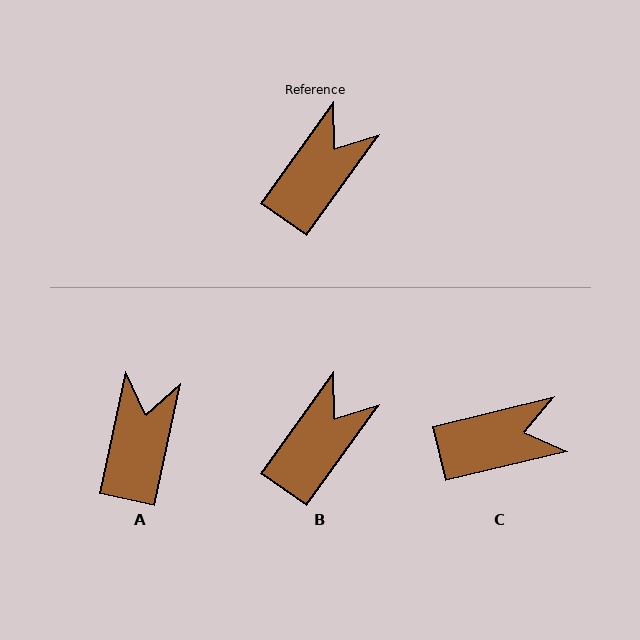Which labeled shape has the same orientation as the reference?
B.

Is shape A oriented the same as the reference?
No, it is off by about 23 degrees.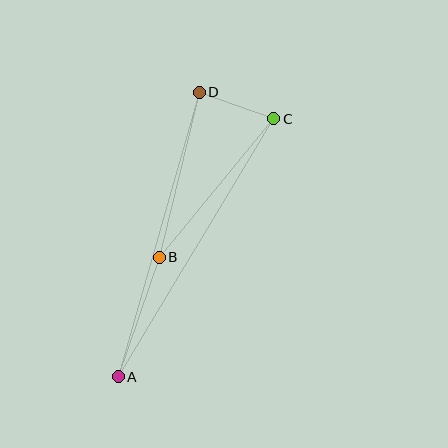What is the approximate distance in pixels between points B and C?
The distance between B and C is approximately 180 pixels.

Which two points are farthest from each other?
Points A and C are farthest from each other.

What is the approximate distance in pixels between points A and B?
The distance between A and B is approximately 127 pixels.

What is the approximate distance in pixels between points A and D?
The distance between A and D is approximately 296 pixels.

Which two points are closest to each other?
Points C and D are closest to each other.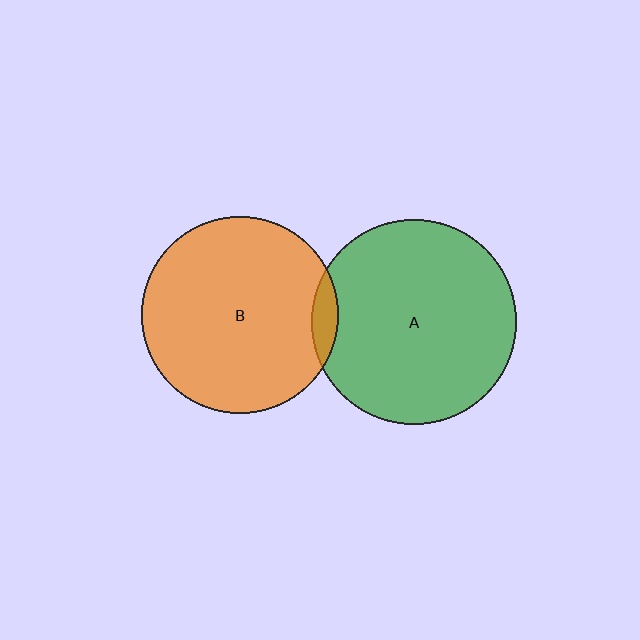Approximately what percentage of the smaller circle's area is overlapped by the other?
Approximately 5%.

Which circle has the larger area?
Circle A (green).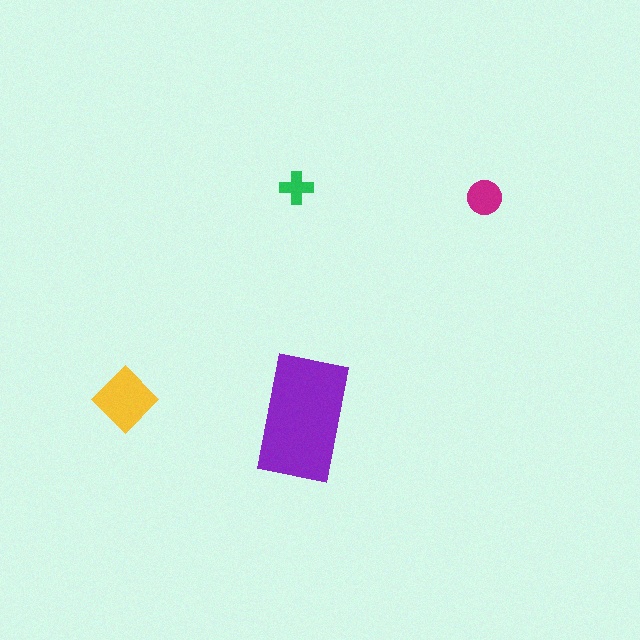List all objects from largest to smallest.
The purple rectangle, the yellow diamond, the magenta circle, the green cross.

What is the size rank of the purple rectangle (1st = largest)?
1st.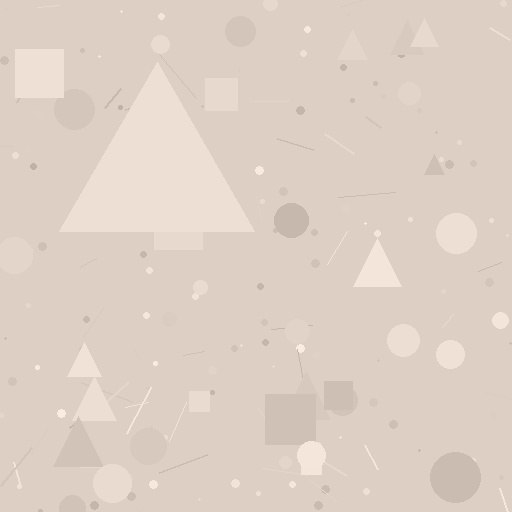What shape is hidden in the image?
A triangle is hidden in the image.